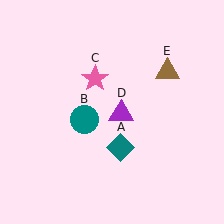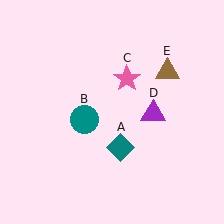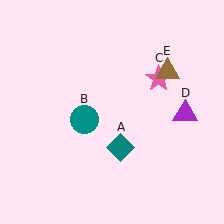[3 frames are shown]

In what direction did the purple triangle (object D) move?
The purple triangle (object D) moved right.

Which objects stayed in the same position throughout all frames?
Teal diamond (object A) and teal circle (object B) and brown triangle (object E) remained stationary.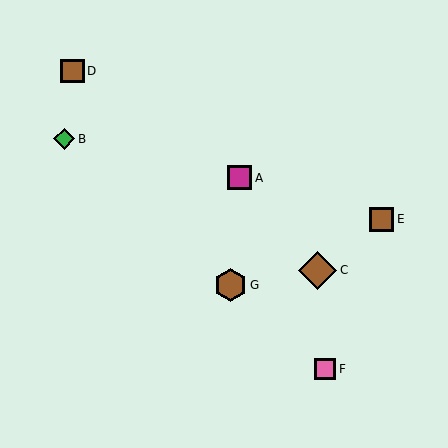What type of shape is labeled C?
Shape C is a brown diamond.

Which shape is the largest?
The brown diamond (labeled C) is the largest.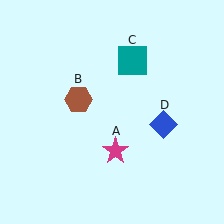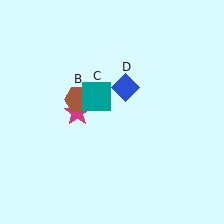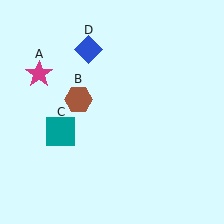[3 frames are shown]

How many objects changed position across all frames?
3 objects changed position: magenta star (object A), teal square (object C), blue diamond (object D).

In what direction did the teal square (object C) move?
The teal square (object C) moved down and to the left.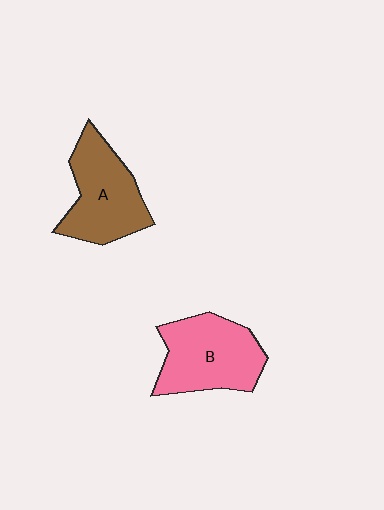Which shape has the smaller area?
Shape A (brown).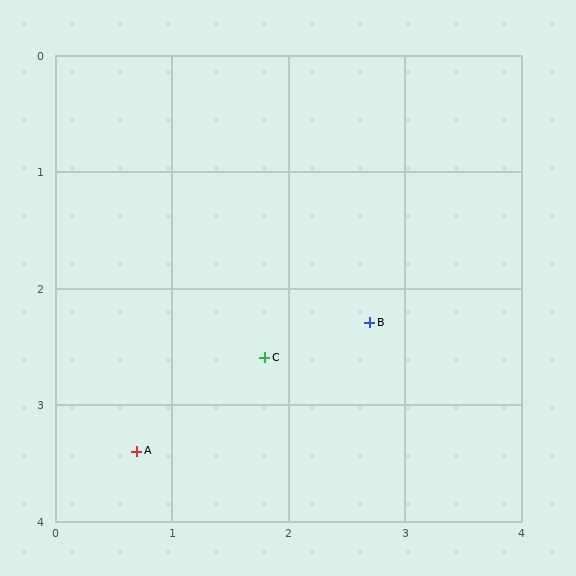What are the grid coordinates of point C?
Point C is at approximately (1.8, 2.6).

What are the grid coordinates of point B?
Point B is at approximately (2.7, 2.3).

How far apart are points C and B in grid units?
Points C and B are about 0.9 grid units apart.